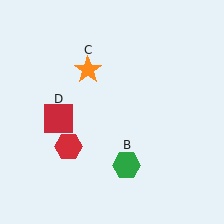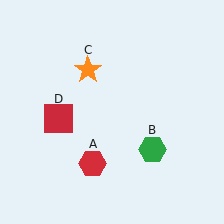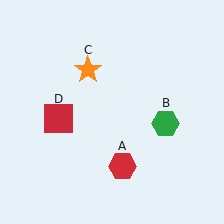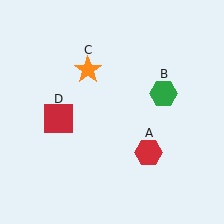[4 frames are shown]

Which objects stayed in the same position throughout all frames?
Orange star (object C) and red square (object D) remained stationary.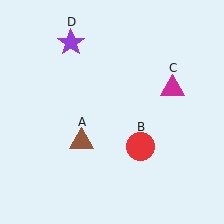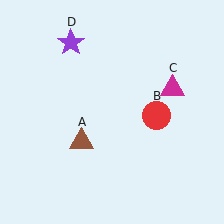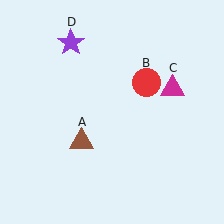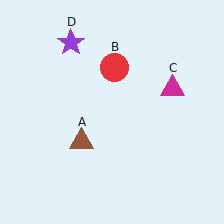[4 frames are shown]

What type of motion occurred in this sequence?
The red circle (object B) rotated counterclockwise around the center of the scene.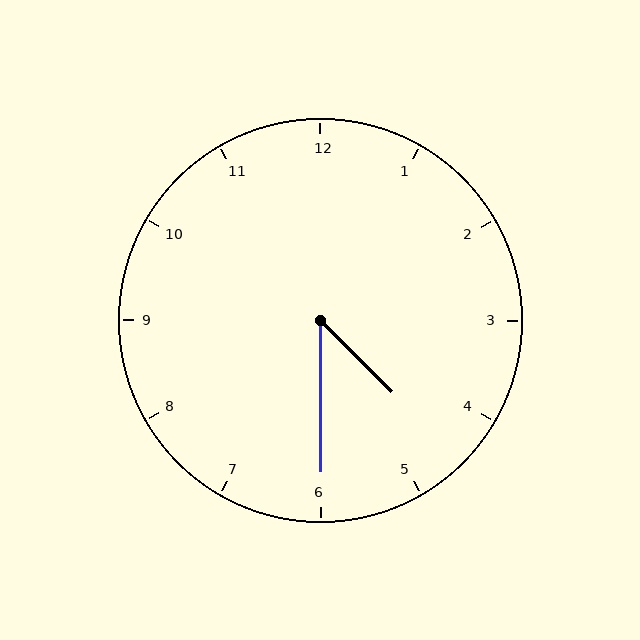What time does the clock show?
4:30.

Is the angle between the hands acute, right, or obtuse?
It is acute.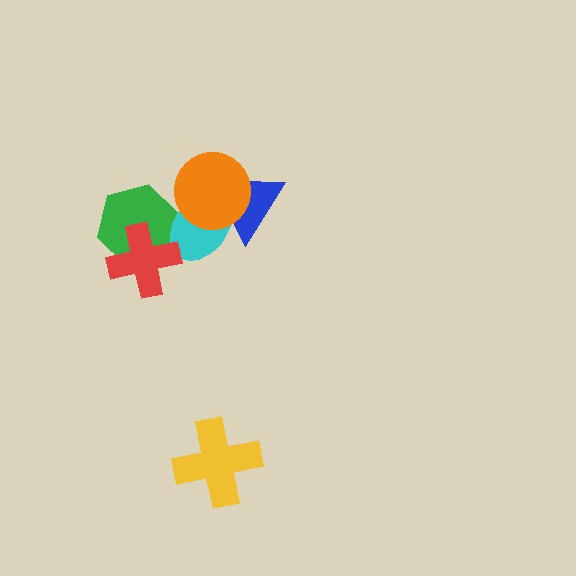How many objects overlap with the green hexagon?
2 objects overlap with the green hexagon.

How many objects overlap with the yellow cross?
0 objects overlap with the yellow cross.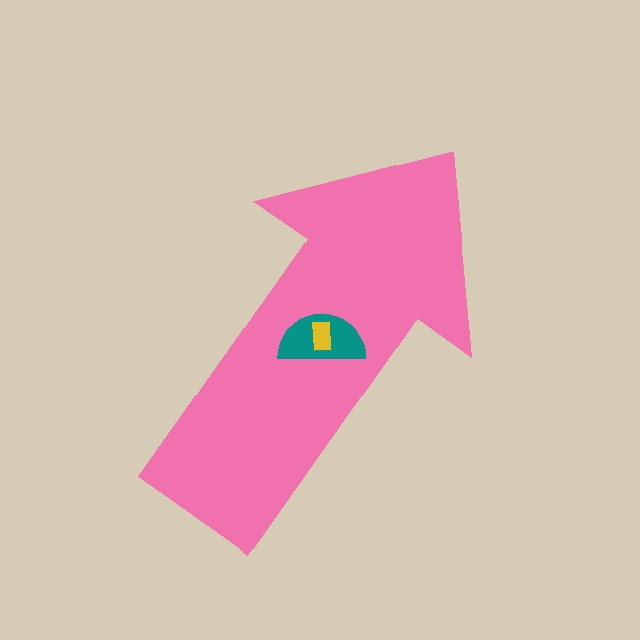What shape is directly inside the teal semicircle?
The yellow rectangle.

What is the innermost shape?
The yellow rectangle.